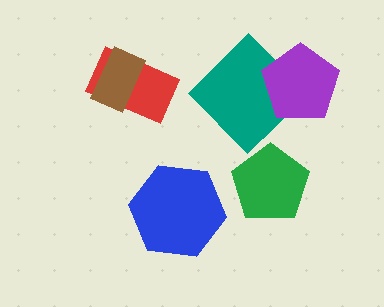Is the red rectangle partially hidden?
Yes, it is partially covered by another shape.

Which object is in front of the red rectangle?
The brown rectangle is in front of the red rectangle.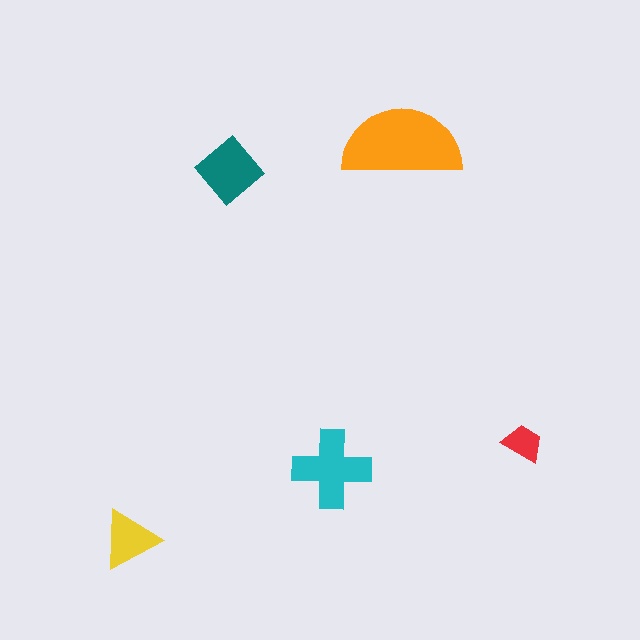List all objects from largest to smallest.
The orange semicircle, the cyan cross, the teal diamond, the yellow triangle, the red trapezoid.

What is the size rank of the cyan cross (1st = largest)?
2nd.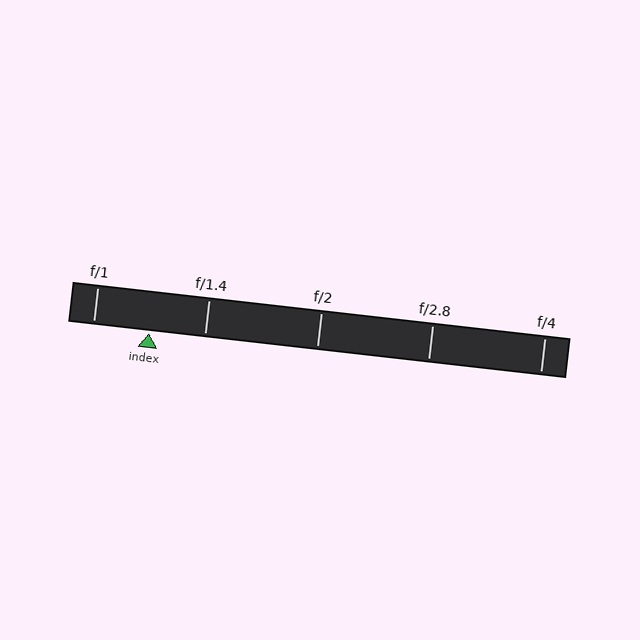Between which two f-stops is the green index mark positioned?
The index mark is between f/1 and f/1.4.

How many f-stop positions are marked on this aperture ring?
There are 5 f-stop positions marked.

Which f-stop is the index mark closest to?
The index mark is closest to f/1.4.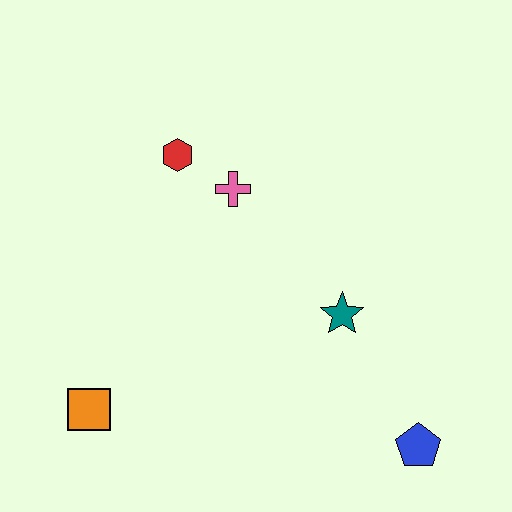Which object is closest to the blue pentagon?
The teal star is closest to the blue pentagon.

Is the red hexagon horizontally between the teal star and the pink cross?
No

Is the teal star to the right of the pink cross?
Yes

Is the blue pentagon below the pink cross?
Yes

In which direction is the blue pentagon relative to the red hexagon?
The blue pentagon is below the red hexagon.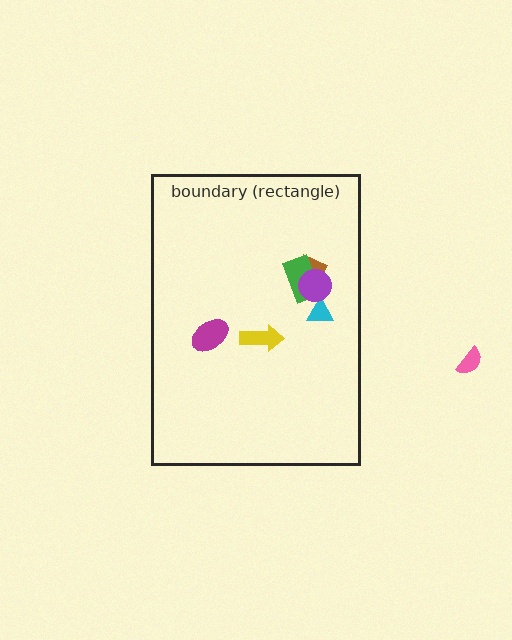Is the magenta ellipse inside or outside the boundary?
Inside.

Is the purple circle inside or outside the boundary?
Inside.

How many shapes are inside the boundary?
6 inside, 1 outside.